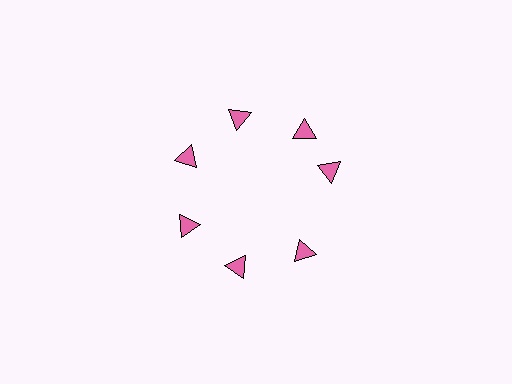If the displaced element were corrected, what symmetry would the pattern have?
It would have 7-fold rotational symmetry — the pattern would map onto itself every 51 degrees.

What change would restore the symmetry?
The symmetry would be restored by rotating it back into even spacing with its neighbors so that all 7 triangles sit at equal angles and equal distance from the center.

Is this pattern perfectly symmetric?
No. The 7 pink triangles are arranged in a ring, but one element near the 3 o'clock position is rotated out of alignment along the ring, breaking the 7-fold rotational symmetry.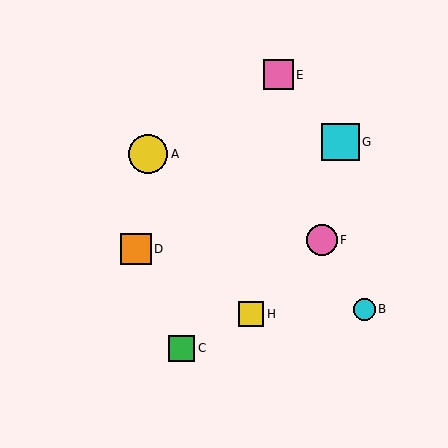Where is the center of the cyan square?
The center of the cyan square is at (340, 142).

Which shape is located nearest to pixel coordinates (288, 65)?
The pink square (labeled E) at (278, 75) is nearest to that location.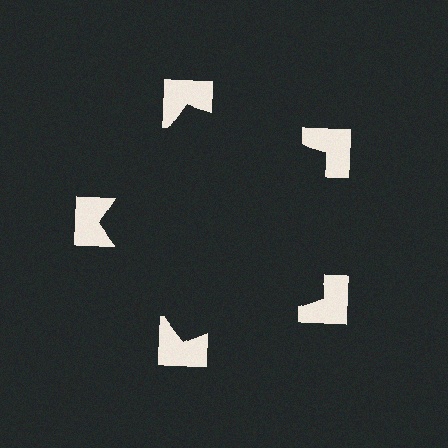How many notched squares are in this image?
There are 5 — one at each vertex of the illusory pentagon.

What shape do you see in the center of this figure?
An illusory pentagon — its edges are inferred from the aligned wedge cuts in the notched squares, not physically drawn.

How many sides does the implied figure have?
5 sides.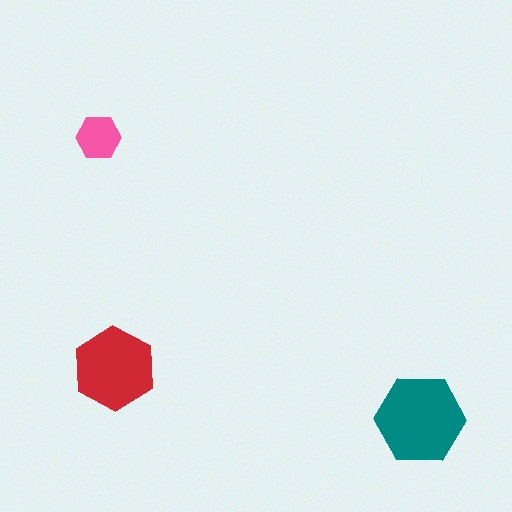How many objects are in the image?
There are 3 objects in the image.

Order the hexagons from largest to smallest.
the teal one, the red one, the pink one.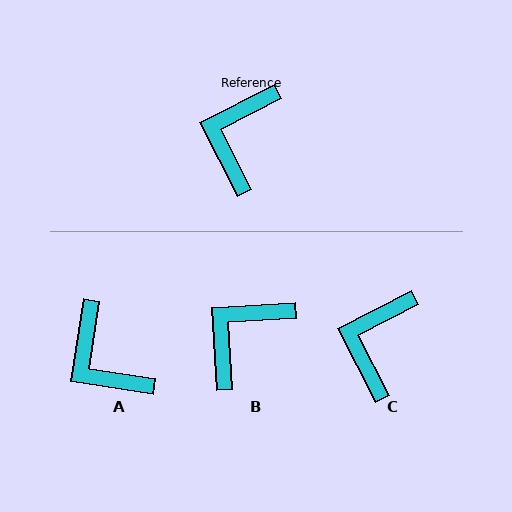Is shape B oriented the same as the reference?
No, it is off by about 24 degrees.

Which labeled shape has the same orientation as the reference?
C.